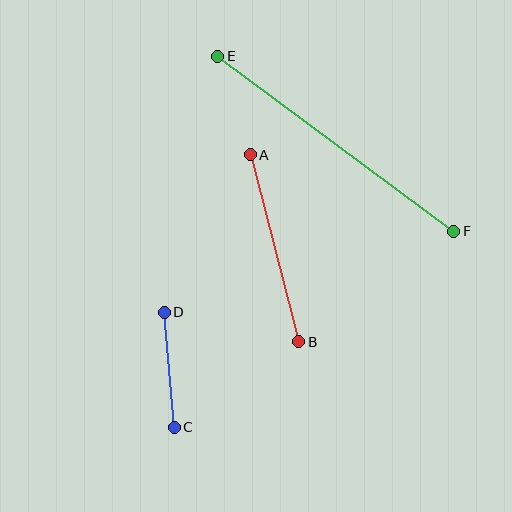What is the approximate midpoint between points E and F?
The midpoint is at approximately (336, 144) pixels.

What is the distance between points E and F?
The distance is approximately 294 pixels.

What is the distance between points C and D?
The distance is approximately 116 pixels.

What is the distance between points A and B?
The distance is approximately 193 pixels.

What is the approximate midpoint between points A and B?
The midpoint is at approximately (274, 248) pixels.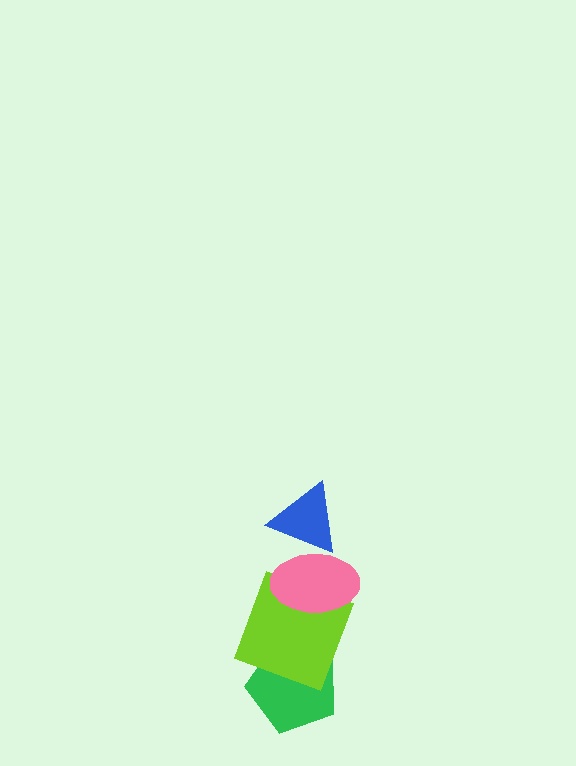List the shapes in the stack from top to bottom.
From top to bottom: the blue triangle, the pink ellipse, the lime square, the green pentagon.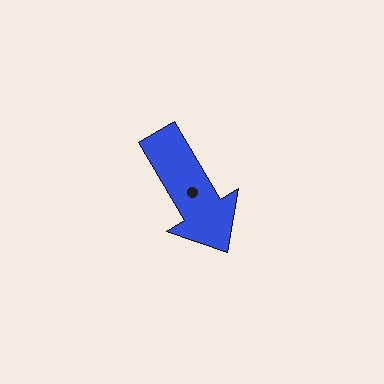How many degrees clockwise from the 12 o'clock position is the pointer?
Approximately 149 degrees.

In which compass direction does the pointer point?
Southeast.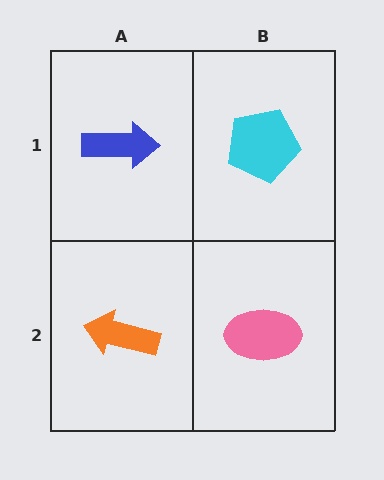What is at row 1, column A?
A blue arrow.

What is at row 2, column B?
A pink ellipse.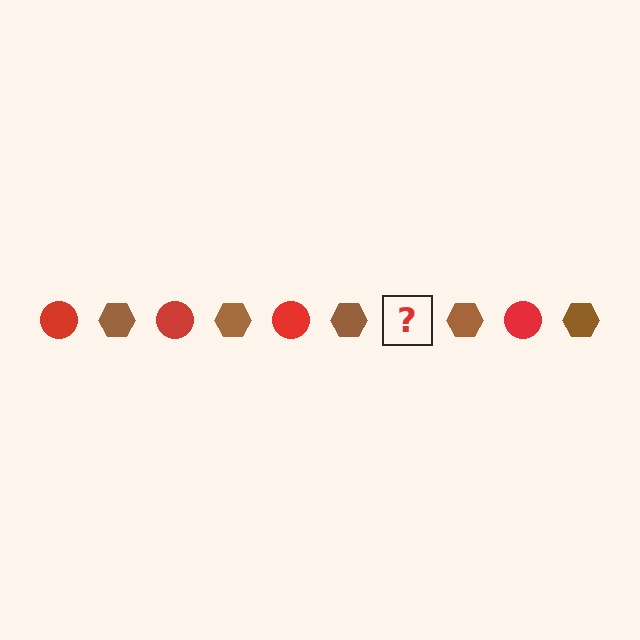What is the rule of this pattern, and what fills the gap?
The rule is that the pattern alternates between red circle and brown hexagon. The gap should be filled with a red circle.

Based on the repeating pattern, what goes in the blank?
The blank should be a red circle.